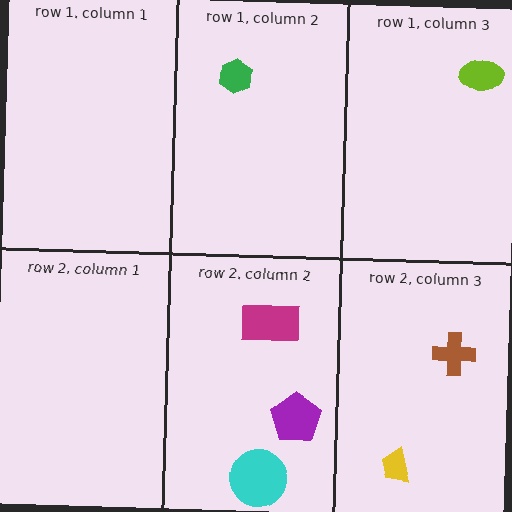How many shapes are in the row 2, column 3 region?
2.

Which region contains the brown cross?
The row 2, column 3 region.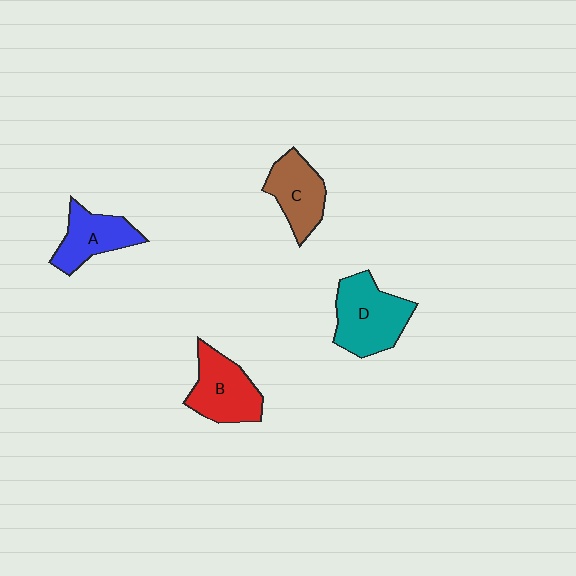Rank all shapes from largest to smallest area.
From largest to smallest: D (teal), B (red), C (brown), A (blue).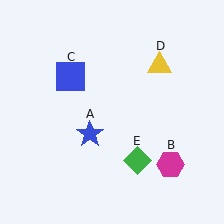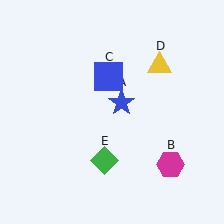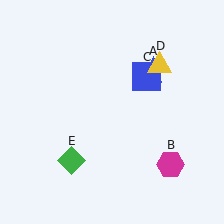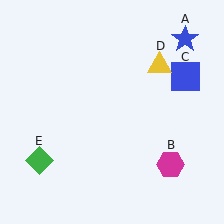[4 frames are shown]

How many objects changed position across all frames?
3 objects changed position: blue star (object A), blue square (object C), green diamond (object E).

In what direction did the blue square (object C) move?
The blue square (object C) moved right.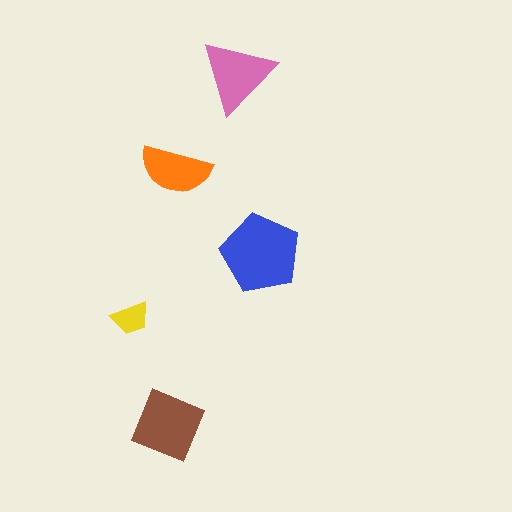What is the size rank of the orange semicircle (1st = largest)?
4th.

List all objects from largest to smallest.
The blue pentagon, the brown diamond, the pink triangle, the orange semicircle, the yellow trapezoid.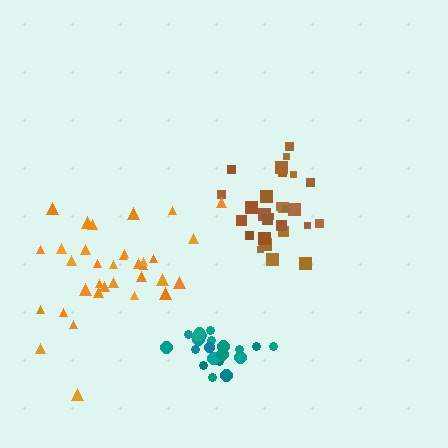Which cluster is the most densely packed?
Teal.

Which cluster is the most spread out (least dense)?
Orange.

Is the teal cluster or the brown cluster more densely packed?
Teal.